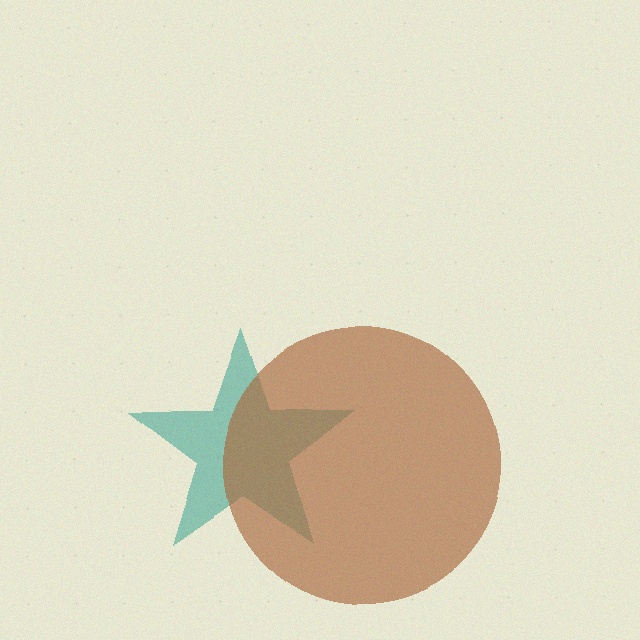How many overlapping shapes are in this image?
There are 2 overlapping shapes in the image.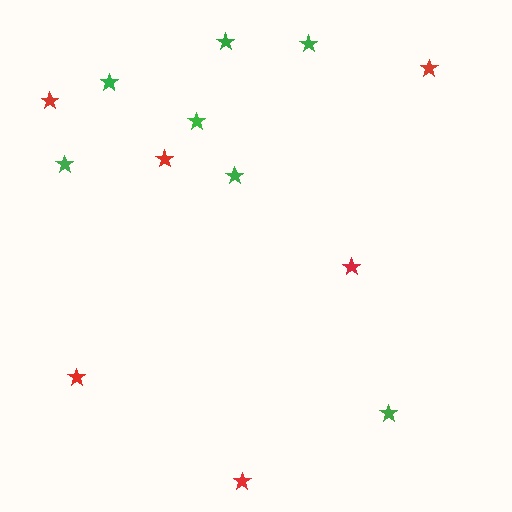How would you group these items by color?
There are 2 groups: one group of green stars (7) and one group of red stars (6).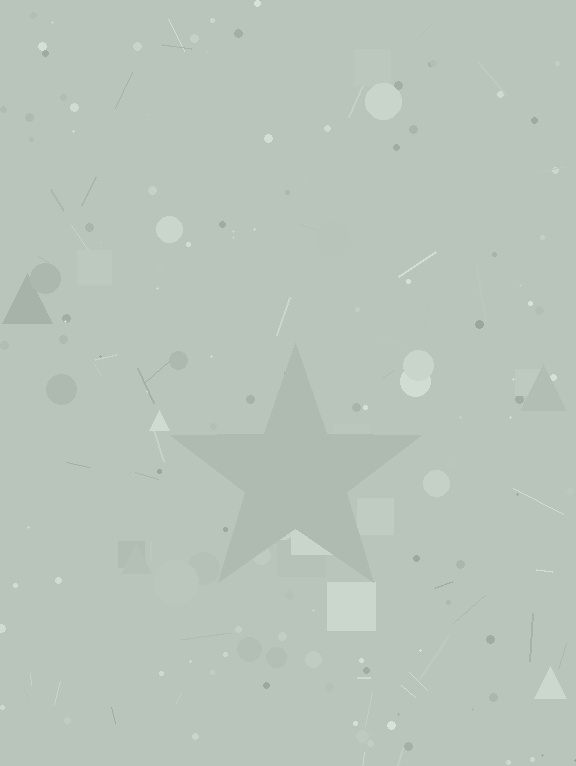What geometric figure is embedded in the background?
A star is embedded in the background.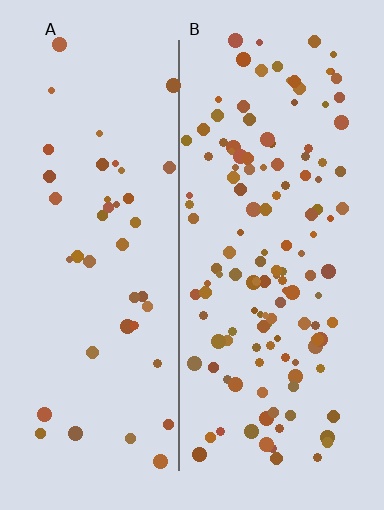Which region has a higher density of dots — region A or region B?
B (the right).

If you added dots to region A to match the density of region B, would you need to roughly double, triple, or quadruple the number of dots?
Approximately triple.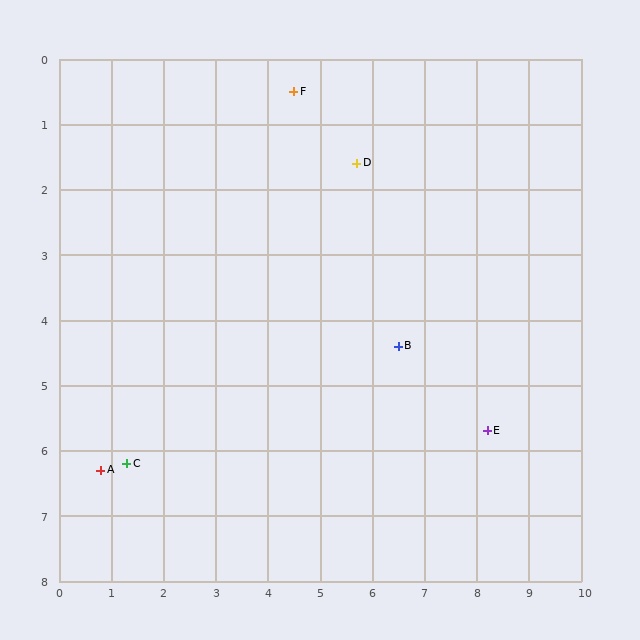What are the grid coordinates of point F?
Point F is at approximately (4.5, 0.5).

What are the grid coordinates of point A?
Point A is at approximately (0.8, 6.3).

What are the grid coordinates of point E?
Point E is at approximately (8.2, 5.7).